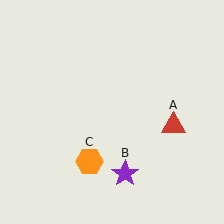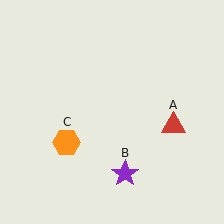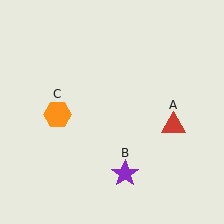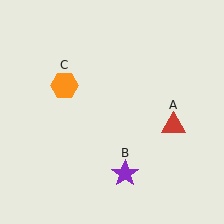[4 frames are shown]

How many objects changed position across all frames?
1 object changed position: orange hexagon (object C).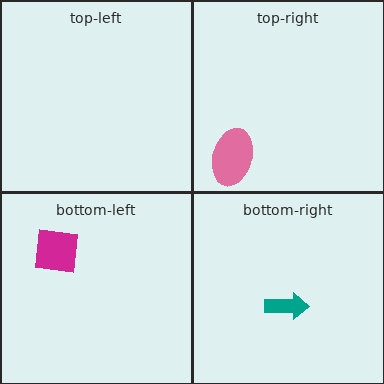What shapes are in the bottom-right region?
The teal arrow.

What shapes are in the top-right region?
The pink ellipse.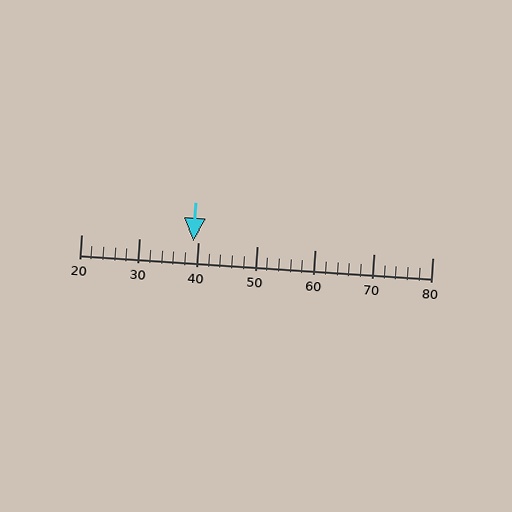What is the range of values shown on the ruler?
The ruler shows values from 20 to 80.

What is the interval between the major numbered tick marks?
The major tick marks are spaced 10 units apart.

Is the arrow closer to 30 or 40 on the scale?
The arrow is closer to 40.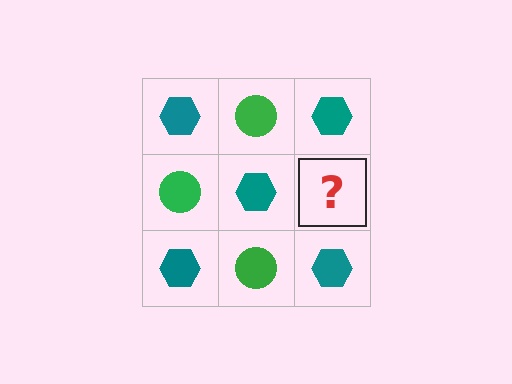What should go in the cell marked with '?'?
The missing cell should contain a green circle.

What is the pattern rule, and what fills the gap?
The rule is that it alternates teal hexagon and green circle in a checkerboard pattern. The gap should be filled with a green circle.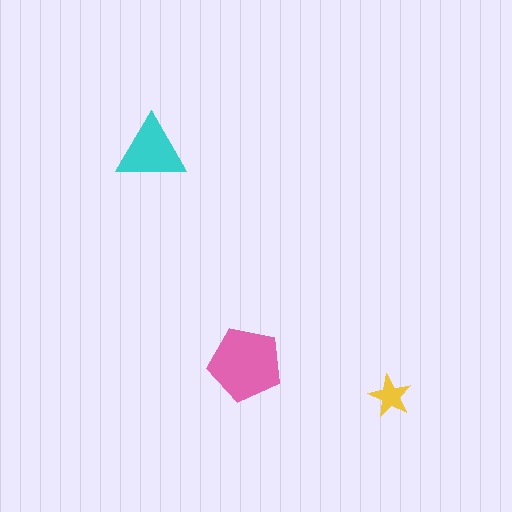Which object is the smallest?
The yellow star.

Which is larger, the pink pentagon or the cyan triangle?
The pink pentagon.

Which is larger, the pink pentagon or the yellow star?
The pink pentagon.